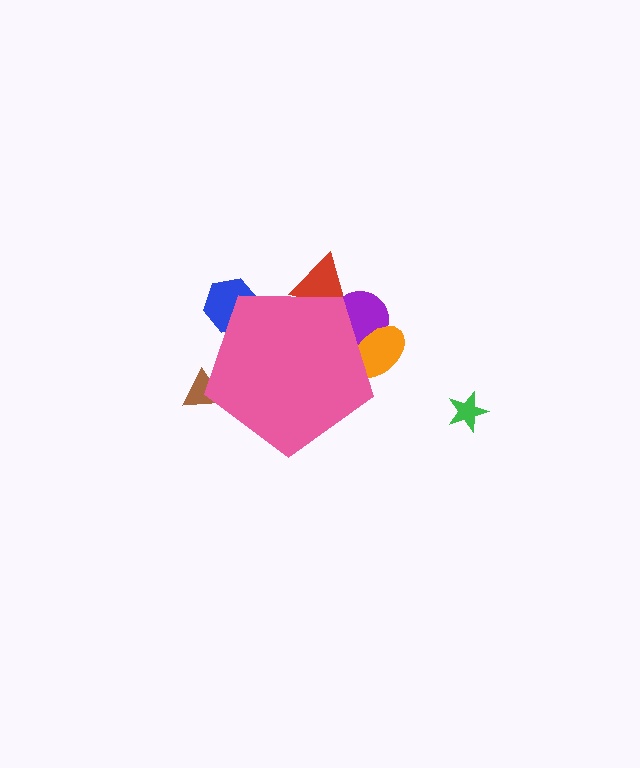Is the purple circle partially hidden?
Yes, the purple circle is partially hidden behind the pink pentagon.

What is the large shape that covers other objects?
A pink pentagon.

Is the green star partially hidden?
No, the green star is fully visible.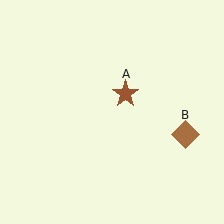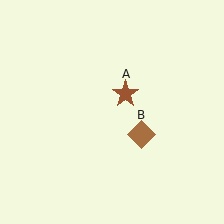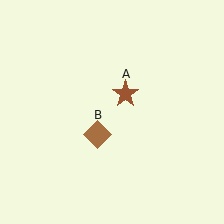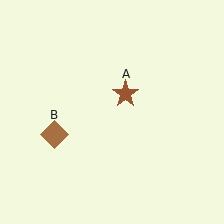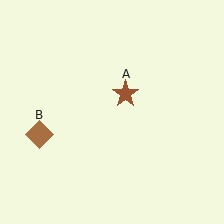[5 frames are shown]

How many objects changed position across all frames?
1 object changed position: brown diamond (object B).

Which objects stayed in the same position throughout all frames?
Brown star (object A) remained stationary.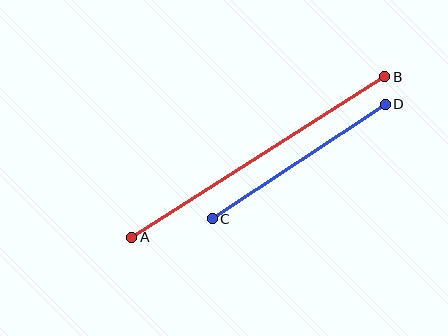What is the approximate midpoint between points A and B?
The midpoint is at approximately (258, 157) pixels.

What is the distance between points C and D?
The distance is approximately 208 pixels.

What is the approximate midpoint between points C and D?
The midpoint is at approximately (299, 162) pixels.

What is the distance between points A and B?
The distance is approximately 300 pixels.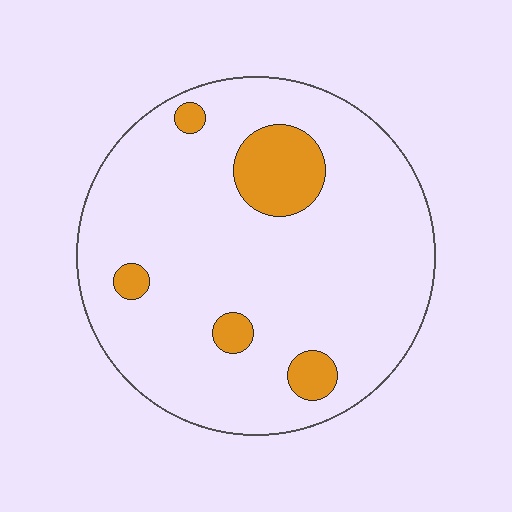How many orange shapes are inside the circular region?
5.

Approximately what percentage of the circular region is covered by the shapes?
Approximately 10%.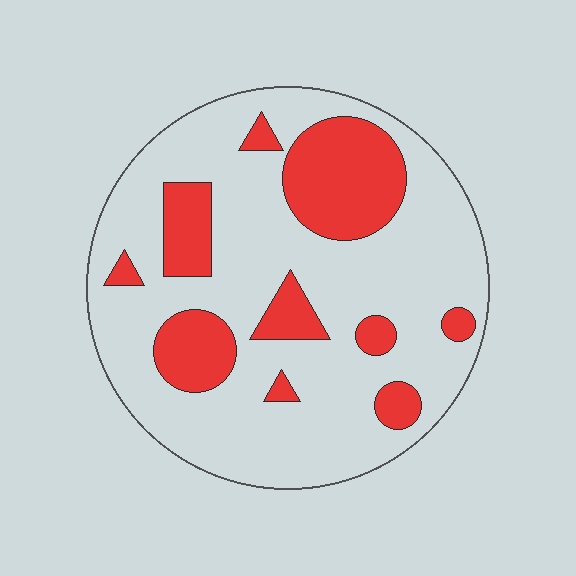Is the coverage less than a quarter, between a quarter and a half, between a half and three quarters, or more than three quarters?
Less than a quarter.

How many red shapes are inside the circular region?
10.